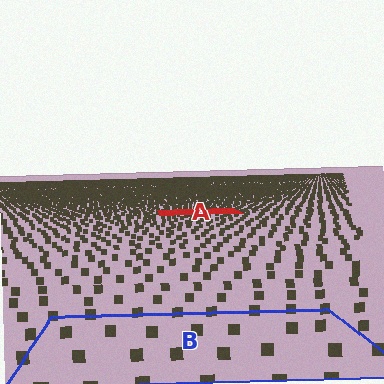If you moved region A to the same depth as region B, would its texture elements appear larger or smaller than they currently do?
They would appear larger. At a closer depth, the same texture elements are projected at a bigger on-screen size.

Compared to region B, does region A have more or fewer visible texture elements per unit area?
Region A has more texture elements per unit area — they are packed more densely because it is farther away.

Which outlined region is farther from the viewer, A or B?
Region A is farther from the viewer — the texture elements inside it appear smaller and more densely packed.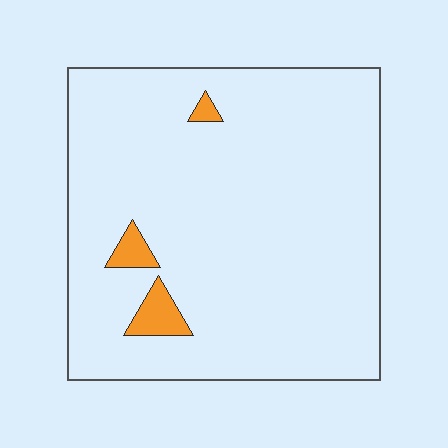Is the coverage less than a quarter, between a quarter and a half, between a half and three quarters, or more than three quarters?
Less than a quarter.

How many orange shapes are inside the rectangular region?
3.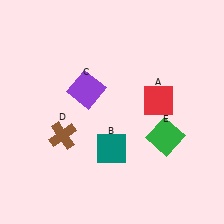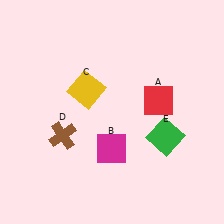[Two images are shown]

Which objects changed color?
B changed from teal to magenta. C changed from purple to yellow.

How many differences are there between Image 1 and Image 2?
There are 2 differences between the two images.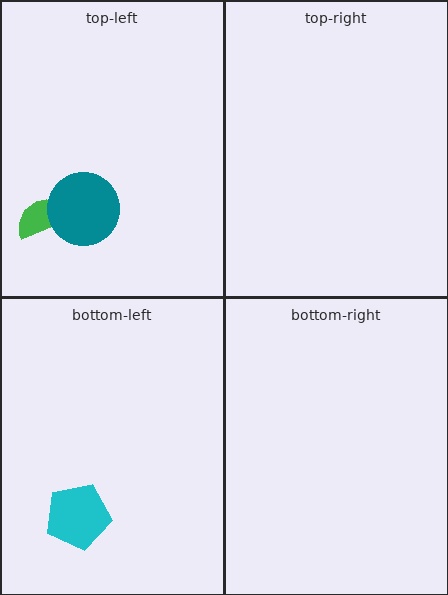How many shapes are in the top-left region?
2.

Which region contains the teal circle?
The top-left region.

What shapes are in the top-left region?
The green semicircle, the teal circle.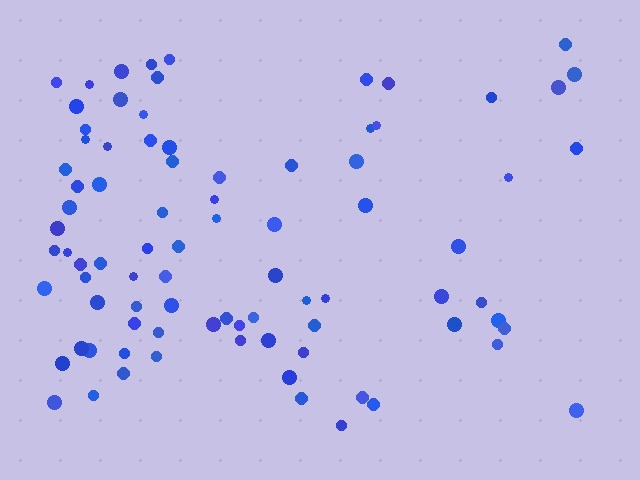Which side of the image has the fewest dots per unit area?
The right.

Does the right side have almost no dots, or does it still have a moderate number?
Still a moderate number, just noticeably fewer than the left.